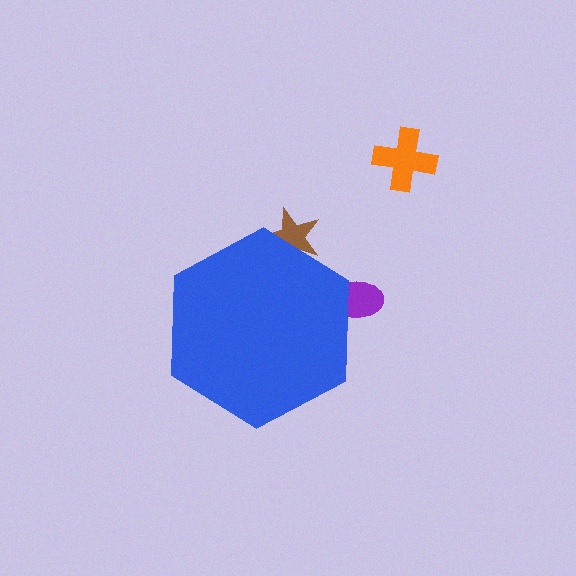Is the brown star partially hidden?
Yes, the brown star is partially hidden behind the blue hexagon.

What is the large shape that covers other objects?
A blue hexagon.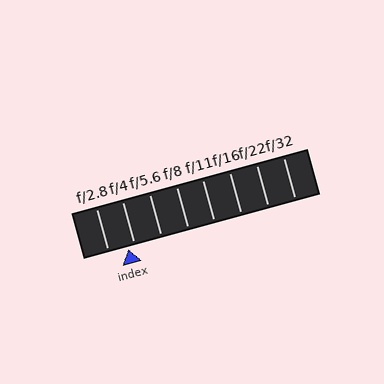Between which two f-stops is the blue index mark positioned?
The index mark is between f/2.8 and f/4.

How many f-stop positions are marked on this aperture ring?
There are 8 f-stop positions marked.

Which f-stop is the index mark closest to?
The index mark is closest to f/4.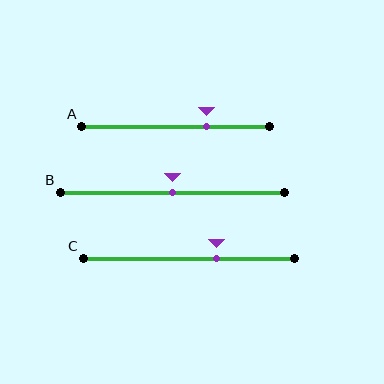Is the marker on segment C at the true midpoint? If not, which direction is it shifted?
No, the marker on segment C is shifted to the right by about 13% of the segment length.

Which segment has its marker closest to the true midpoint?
Segment B has its marker closest to the true midpoint.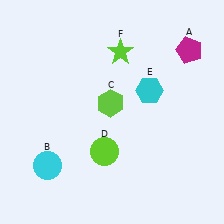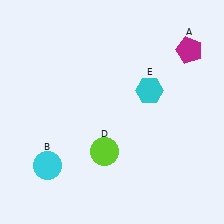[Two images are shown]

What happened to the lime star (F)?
The lime star (F) was removed in Image 2. It was in the top-right area of Image 1.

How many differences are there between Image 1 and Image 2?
There are 2 differences between the two images.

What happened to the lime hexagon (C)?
The lime hexagon (C) was removed in Image 2. It was in the top-left area of Image 1.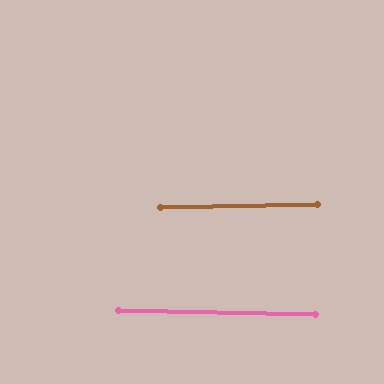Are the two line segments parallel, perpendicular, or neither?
Parallel — their directions differ by only 1.8°.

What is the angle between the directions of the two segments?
Approximately 2 degrees.